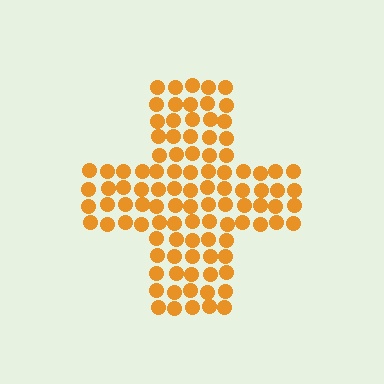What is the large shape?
The large shape is a cross.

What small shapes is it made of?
It is made of small circles.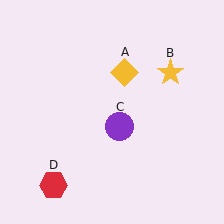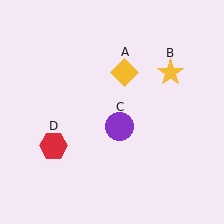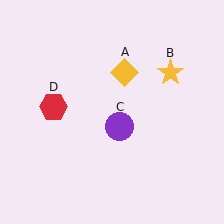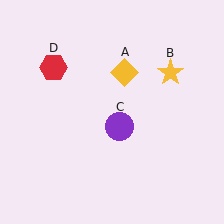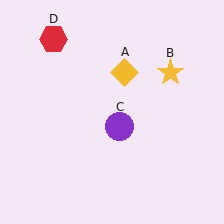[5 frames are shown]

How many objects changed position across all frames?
1 object changed position: red hexagon (object D).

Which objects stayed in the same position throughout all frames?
Yellow diamond (object A) and yellow star (object B) and purple circle (object C) remained stationary.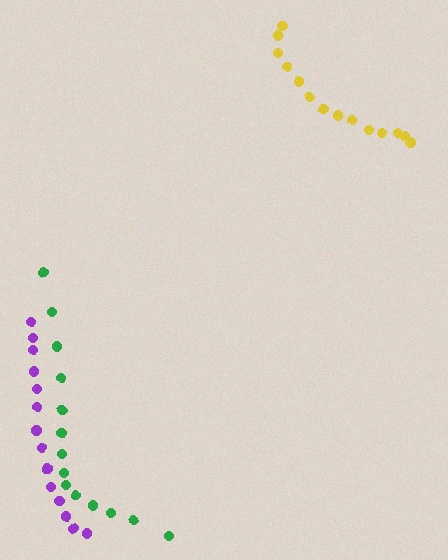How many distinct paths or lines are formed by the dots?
There are 3 distinct paths.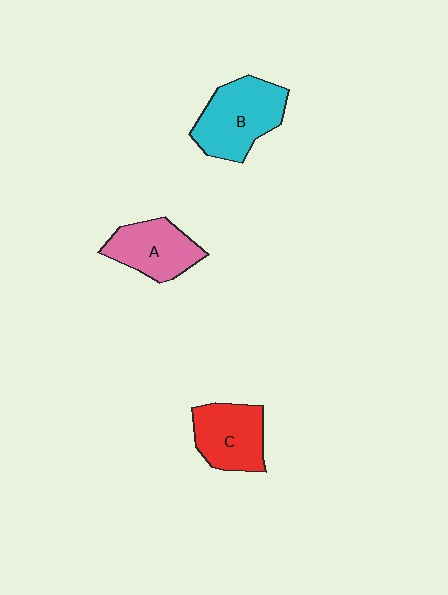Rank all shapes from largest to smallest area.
From largest to smallest: B (cyan), C (red), A (pink).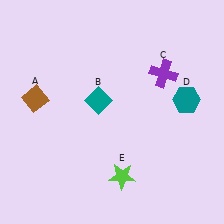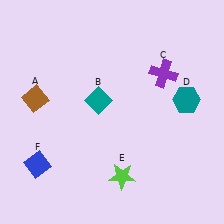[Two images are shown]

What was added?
A blue diamond (F) was added in Image 2.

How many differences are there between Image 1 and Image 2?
There is 1 difference between the two images.